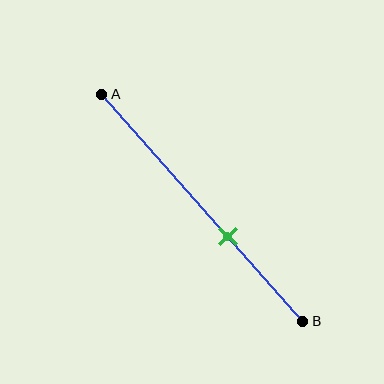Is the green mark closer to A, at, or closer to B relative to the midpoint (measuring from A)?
The green mark is closer to point B than the midpoint of segment AB.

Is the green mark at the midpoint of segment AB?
No, the mark is at about 65% from A, not at the 50% midpoint.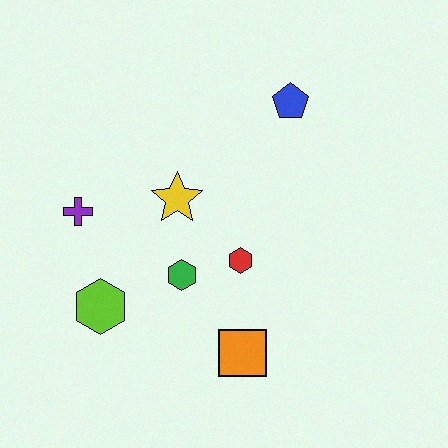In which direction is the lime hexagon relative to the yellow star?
The lime hexagon is below the yellow star.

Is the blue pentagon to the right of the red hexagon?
Yes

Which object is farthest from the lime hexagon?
The blue pentagon is farthest from the lime hexagon.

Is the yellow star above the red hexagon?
Yes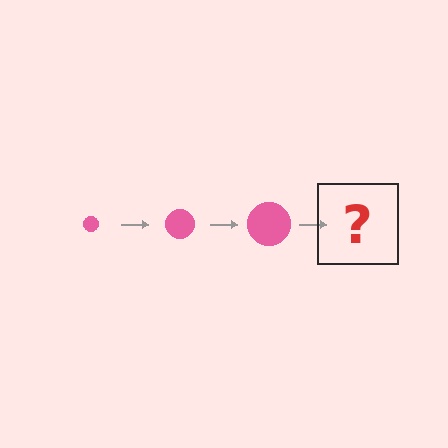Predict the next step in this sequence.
The next step is a pink circle, larger than the previous one.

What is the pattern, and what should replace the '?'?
The pattern is that the circle gets progressively larger each step. The '?' should be a pink circle, larger than the previous one.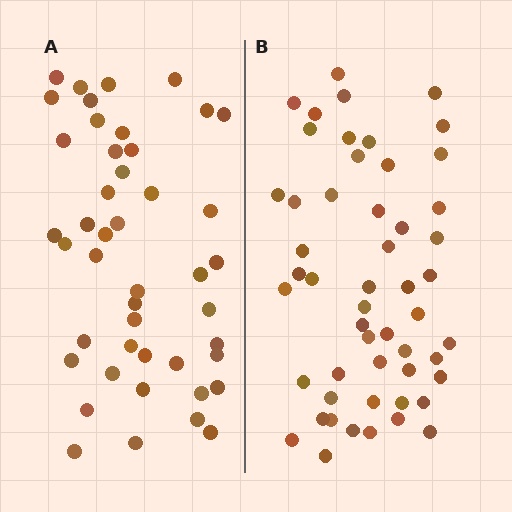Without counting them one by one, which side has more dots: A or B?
Region B (the right region) has more dots.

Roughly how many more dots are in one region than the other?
Region B has roughly 8 or so more dots than region A.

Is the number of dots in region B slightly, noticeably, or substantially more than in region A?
Region B has only slightly more — the two regions are fairly close. The ratio is roughly 1.2 to 1.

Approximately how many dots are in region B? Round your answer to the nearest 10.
About 50 dots. (The exact count is 52, which rounds to 50.)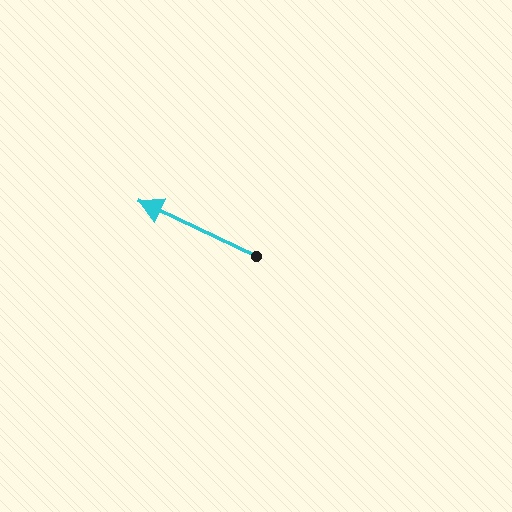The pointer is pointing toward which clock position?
Roughly 10 o'clock.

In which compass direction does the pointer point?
Northwest.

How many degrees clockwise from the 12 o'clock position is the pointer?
Approximately 295 degrees.